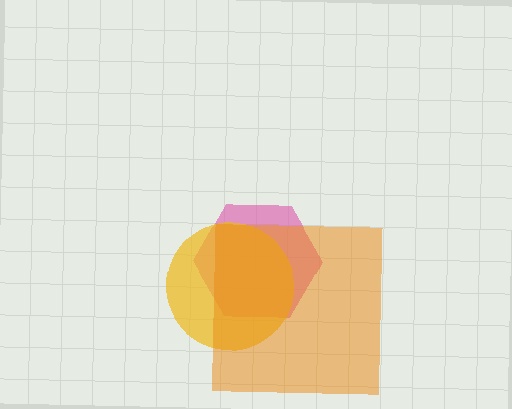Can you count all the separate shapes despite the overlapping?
Yes, there are 3 separate shapes.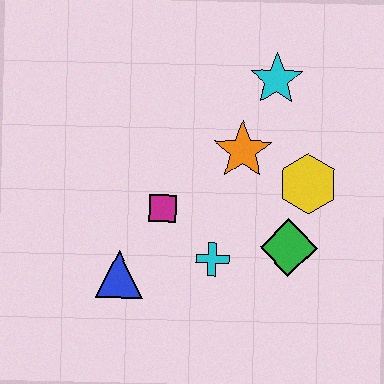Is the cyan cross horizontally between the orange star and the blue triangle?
Yes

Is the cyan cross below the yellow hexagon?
Yes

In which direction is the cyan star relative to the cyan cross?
The cyan star is above the cyan cross.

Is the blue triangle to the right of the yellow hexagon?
No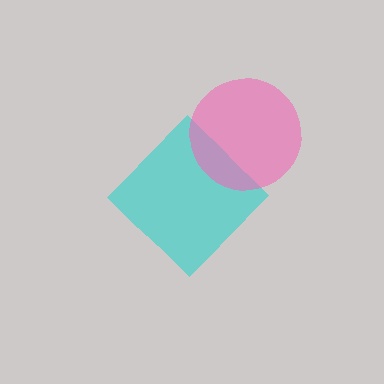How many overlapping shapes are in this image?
There are 2 overlapping shapes in the image.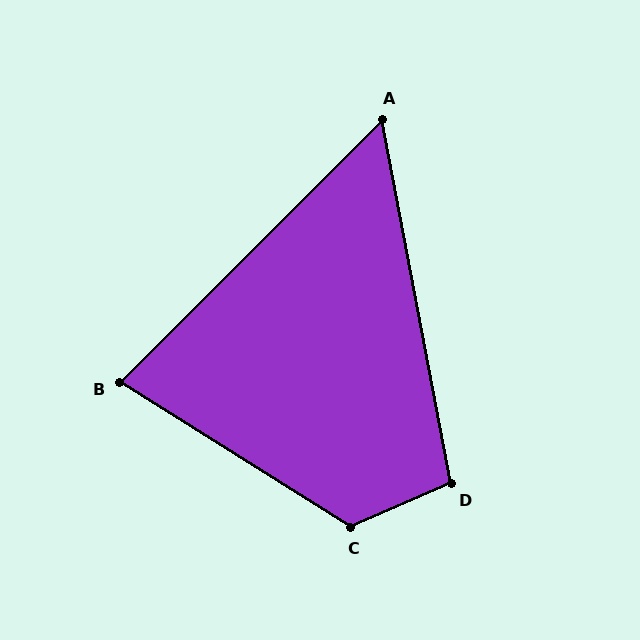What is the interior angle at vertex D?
Approximately 103 degrees (obtuse).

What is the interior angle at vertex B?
Approximately 77 degrees (acute).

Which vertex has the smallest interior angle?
A, at approximately 56 degrees.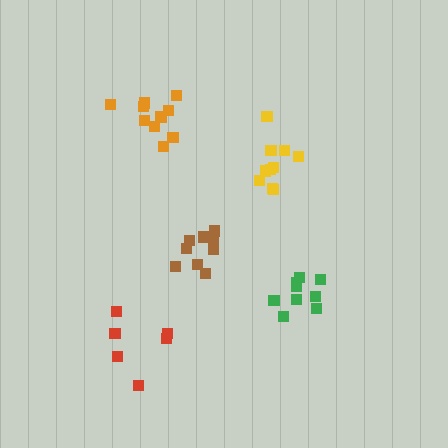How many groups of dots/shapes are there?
There are 5 groups.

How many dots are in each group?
Group 1: 10 dots, Group 2: 9 dots, Group 3: 6 dots, Group 4: 10 dots, Group 5: 9 dots (44 total).